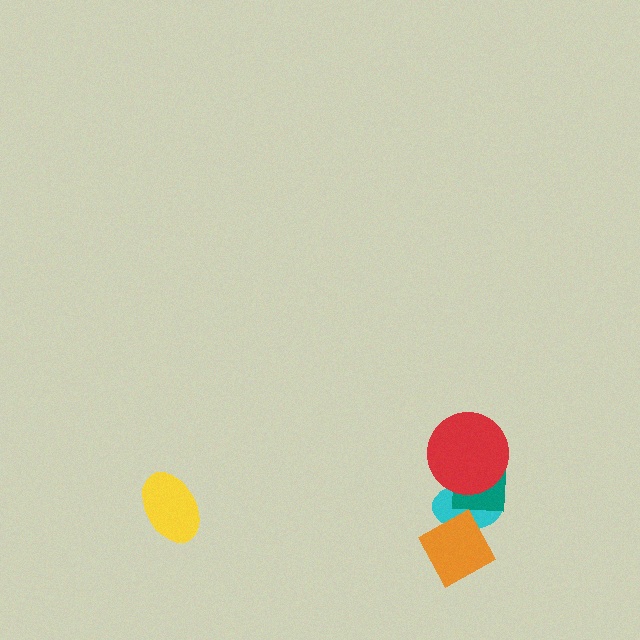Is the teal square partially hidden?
Yes, it is partially covered by another shape.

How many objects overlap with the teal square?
3 objects overlap with the teal square.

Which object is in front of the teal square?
The red circle is in front of the teal square.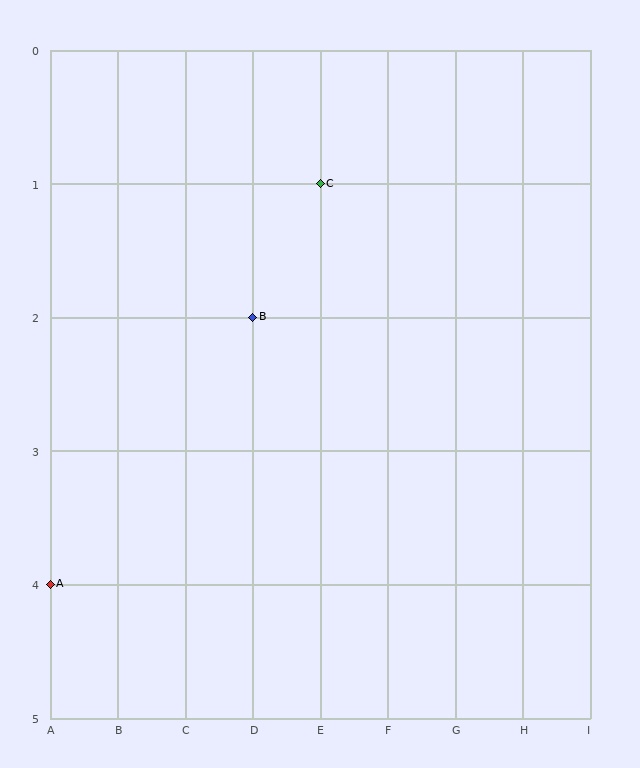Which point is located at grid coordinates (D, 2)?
Point B is at (D, 2).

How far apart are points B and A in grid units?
Points B and A are 3 columns and 2 rows apart (about 3.6 grid units diagonally).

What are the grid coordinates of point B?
Point B is at grid coordinates (D, 2).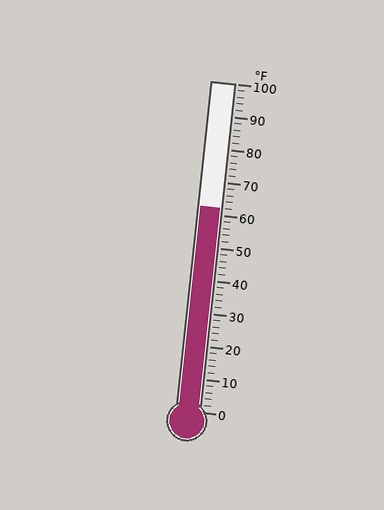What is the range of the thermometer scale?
The thermometer scale ranges from 0°F to 100°F.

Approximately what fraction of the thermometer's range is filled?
The thermometer is filled to approximately 60% of its range.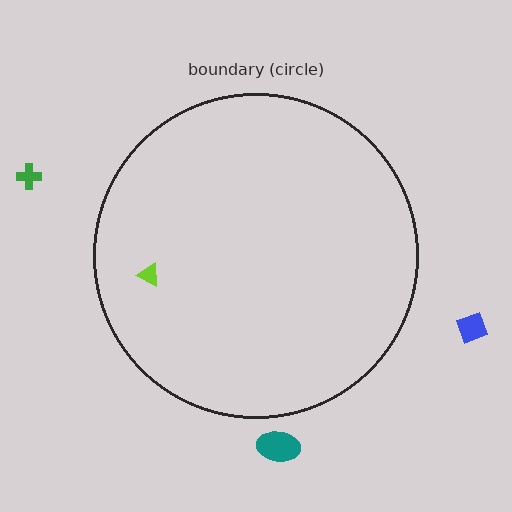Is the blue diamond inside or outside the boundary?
Outside.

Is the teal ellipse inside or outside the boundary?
Outside.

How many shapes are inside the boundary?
1 inside, 3 outside.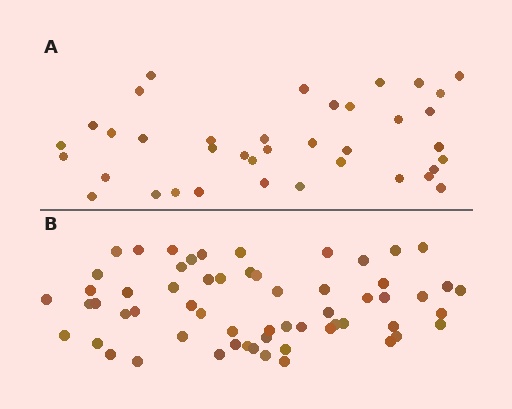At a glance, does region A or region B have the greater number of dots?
Region B (the bottom region) has more dots.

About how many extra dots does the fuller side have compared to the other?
Region B has approximately 20 more dots than region A.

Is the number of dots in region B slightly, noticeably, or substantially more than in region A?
Region B has substantially more. The ratio is roughly 1.6 to 1.